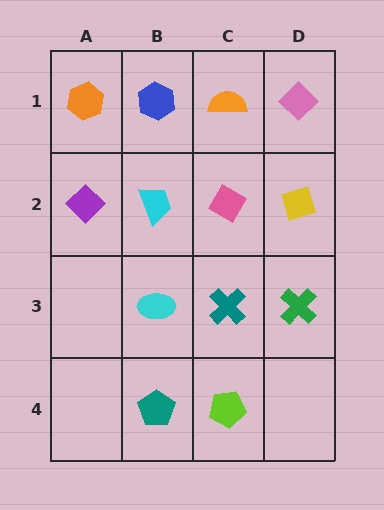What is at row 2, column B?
A cyan trapezoid.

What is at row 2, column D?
A yellow diamond.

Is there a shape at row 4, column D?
No, that cell is empty.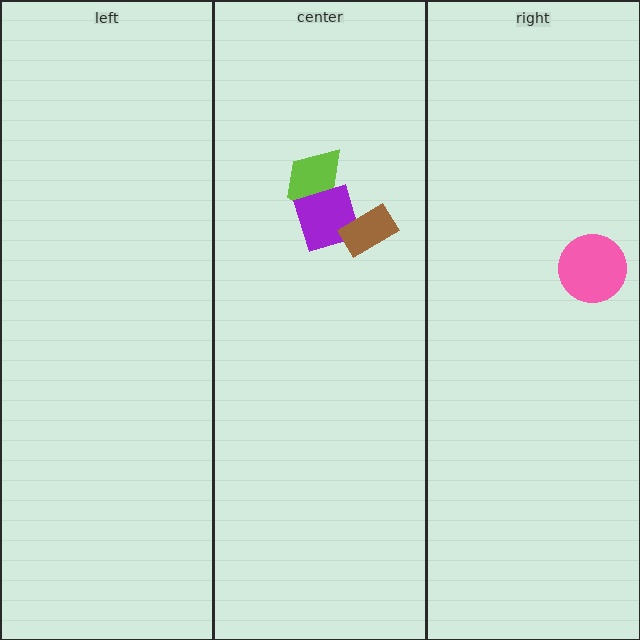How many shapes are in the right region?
1.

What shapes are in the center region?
The lime trapezoid, the purple square, the brown rectangle.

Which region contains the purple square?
The center region.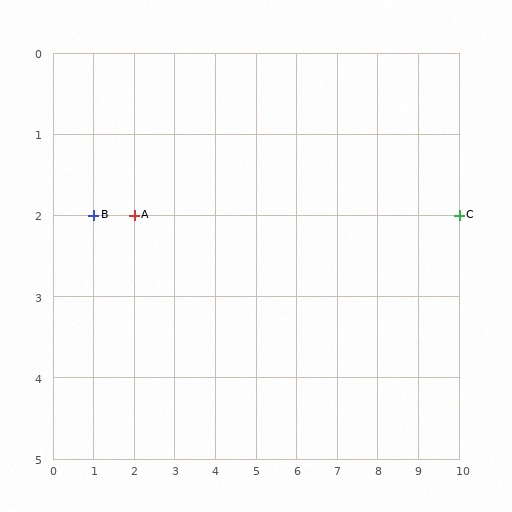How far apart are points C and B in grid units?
Points C and B are 9 columns apart.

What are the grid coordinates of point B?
Point B is at grid coordinates (1, 2).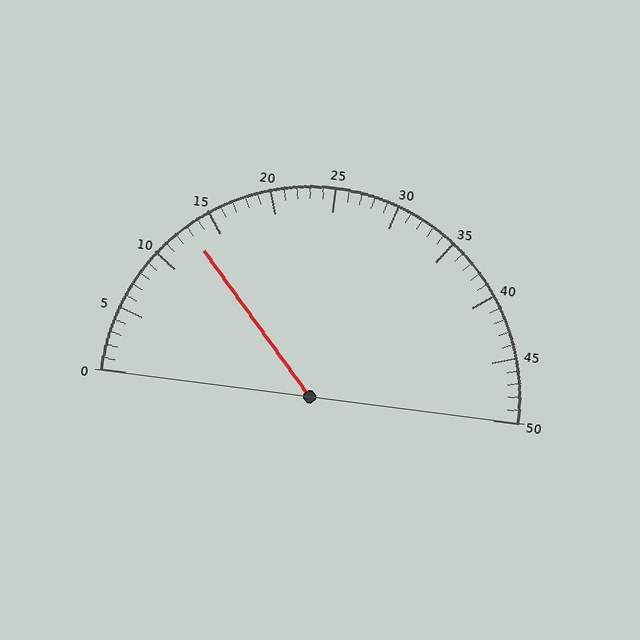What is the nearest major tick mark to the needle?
The nearest major tick mark is 15.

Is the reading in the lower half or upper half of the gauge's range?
The reading is in the lower half of the range (0 to 50).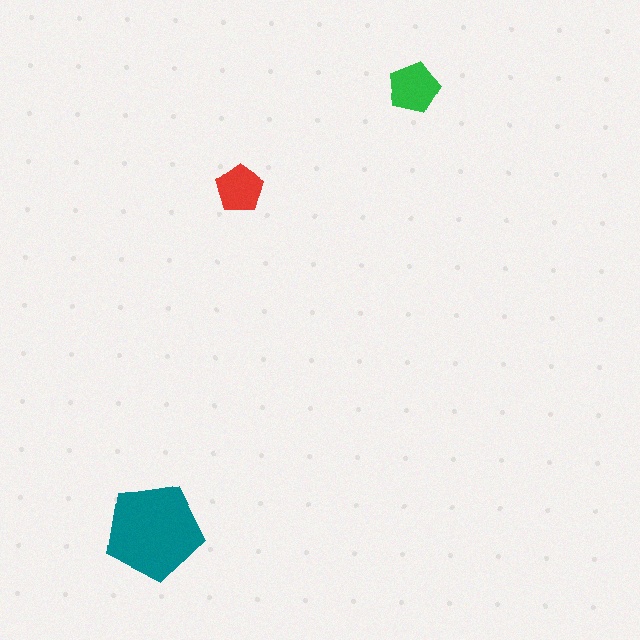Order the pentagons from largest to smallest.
the teal one, the green one, the red one.